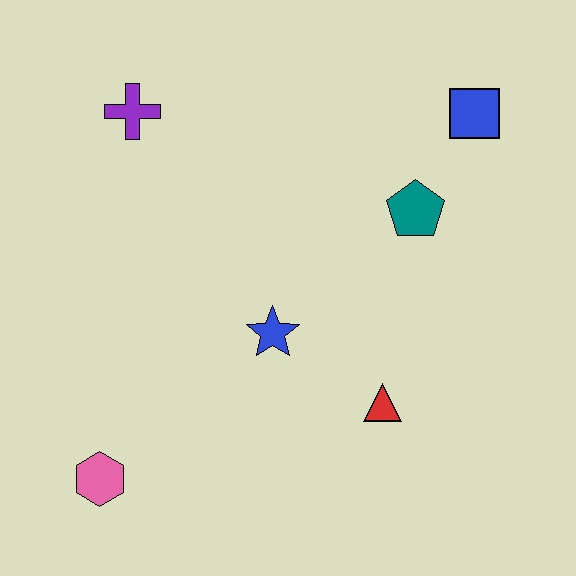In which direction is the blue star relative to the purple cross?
The blue star is below the purple cross.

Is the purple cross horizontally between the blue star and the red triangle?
No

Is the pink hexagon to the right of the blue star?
No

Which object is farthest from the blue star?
The blue square is farthest from the blue star.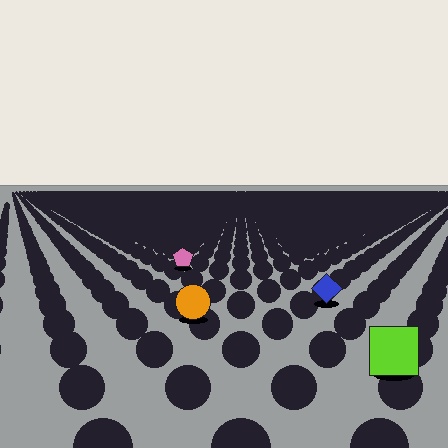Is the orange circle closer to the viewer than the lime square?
No. The lime square is closer — you can tell from the texture gradient: the ground texture is coarser near it.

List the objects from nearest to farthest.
From nearest to farthest: the lime square, the orange circle, the blue diamond, the pink pentagon.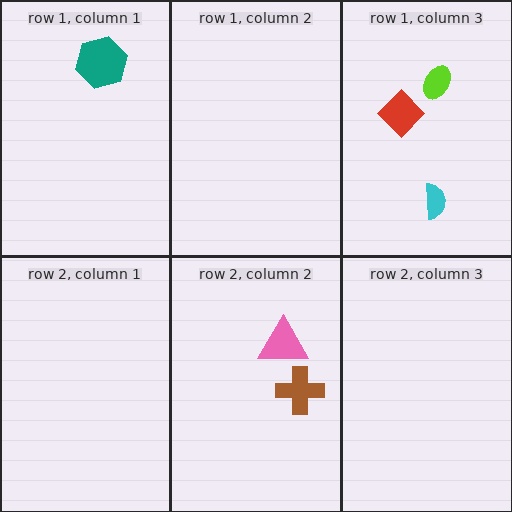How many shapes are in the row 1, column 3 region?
3.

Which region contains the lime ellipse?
The row 1, column 3 region.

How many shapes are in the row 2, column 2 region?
2.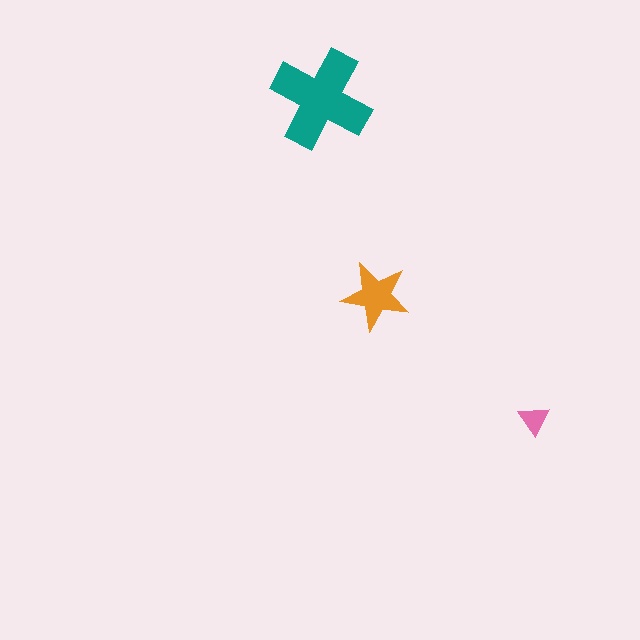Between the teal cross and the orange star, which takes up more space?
The teal cross.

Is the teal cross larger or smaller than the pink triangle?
Larger.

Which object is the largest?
The teal cross.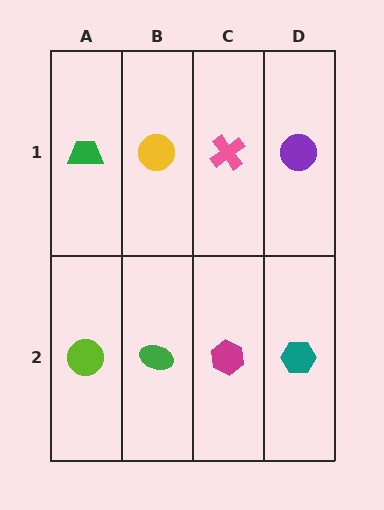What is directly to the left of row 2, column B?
A lime circle.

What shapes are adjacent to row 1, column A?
A lime circle (row 2, column A), a yellow circle (row 1, column B).